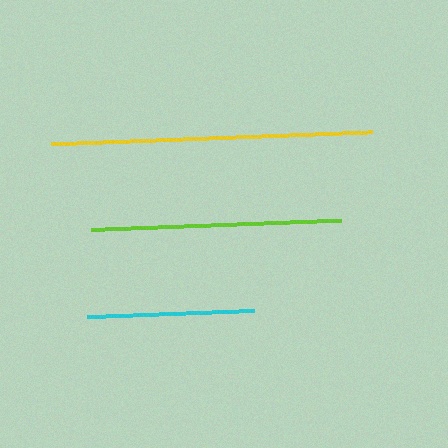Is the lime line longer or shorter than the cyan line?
The lime line is longer than the cyan line.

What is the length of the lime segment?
The lime segment is approximately 250 pixels long.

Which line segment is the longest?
The yellow line is the longest at approximately 321 pixels.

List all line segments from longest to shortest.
From longest to shortest: yellow, lime, cyan.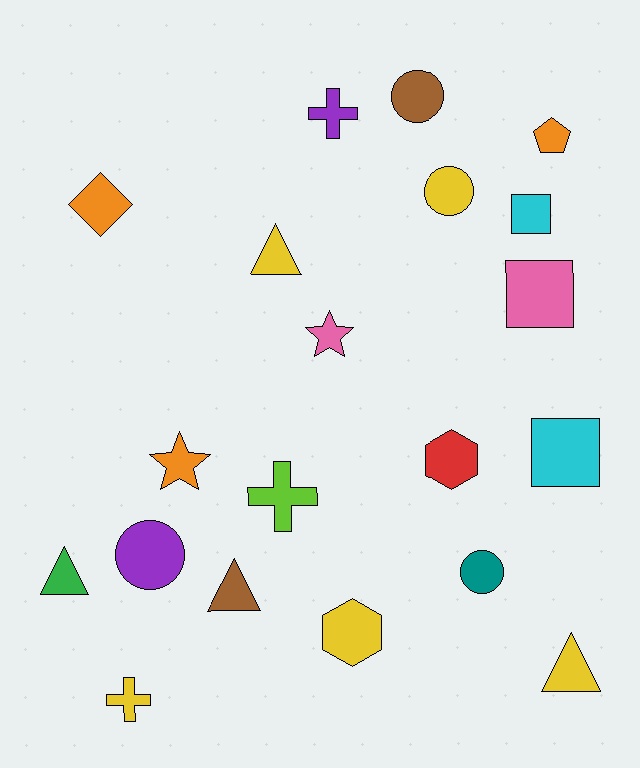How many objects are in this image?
There are 20 objects.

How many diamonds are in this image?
There is 1 diamond.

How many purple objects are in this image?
There are 2 purple objects.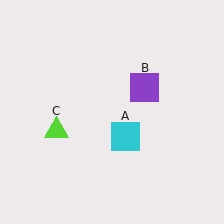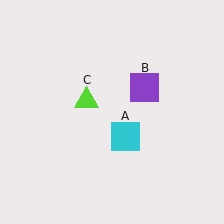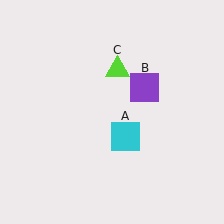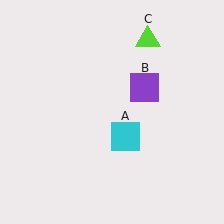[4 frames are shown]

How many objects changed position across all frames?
1 object changed position: lime triangle (object C).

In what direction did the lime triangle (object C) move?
The lime triangle (object C) moved up and to the right.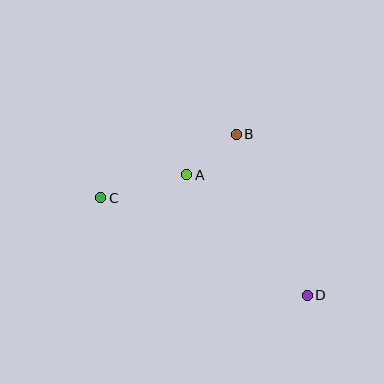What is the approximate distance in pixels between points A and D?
The distance between A and D is approximately 170 pixels.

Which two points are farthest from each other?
Points C and D are farthest from each other.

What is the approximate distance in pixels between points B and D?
The distance between B and D is approximately 176 pixels.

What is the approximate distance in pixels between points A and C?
The distance between A and C is approximately 89 pixels.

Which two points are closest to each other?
Points A and B are closest to each other.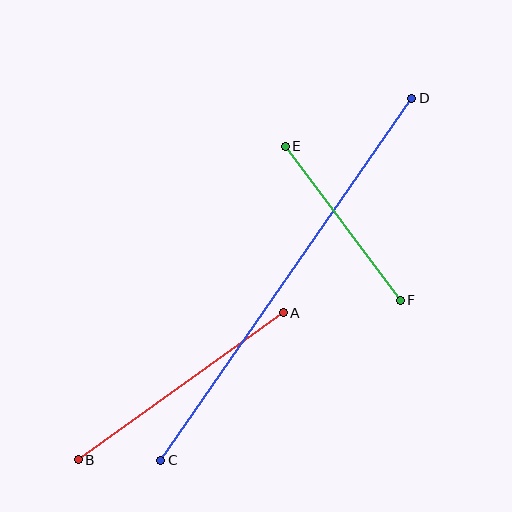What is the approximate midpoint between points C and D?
The midpoint is at approximately (286, 279) pixels.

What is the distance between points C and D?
The distance is approximately 441 pixels.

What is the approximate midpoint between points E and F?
The midpoint is at approximately (343, 223) pixels.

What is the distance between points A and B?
The distance is approximately 252 pixels.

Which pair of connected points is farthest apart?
Points C and D are farthest apart.